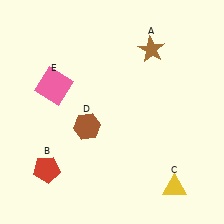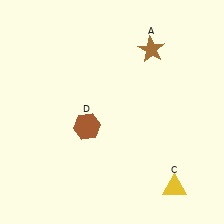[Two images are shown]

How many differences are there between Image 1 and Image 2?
There are 2 differences between the two images.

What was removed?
The red pentagon (B), the pink square (E) were removed in Image 2.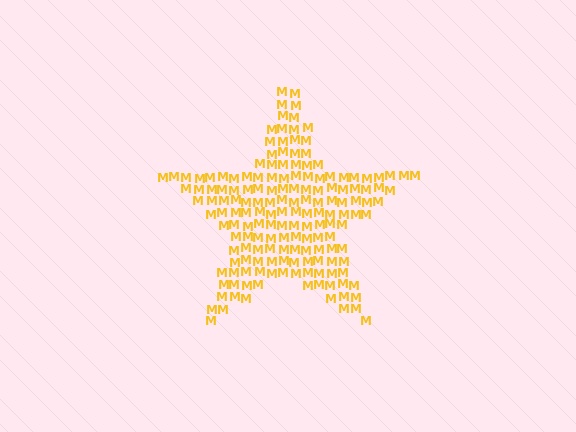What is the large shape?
The large shape is a star.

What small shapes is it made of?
It is made of small letter M's.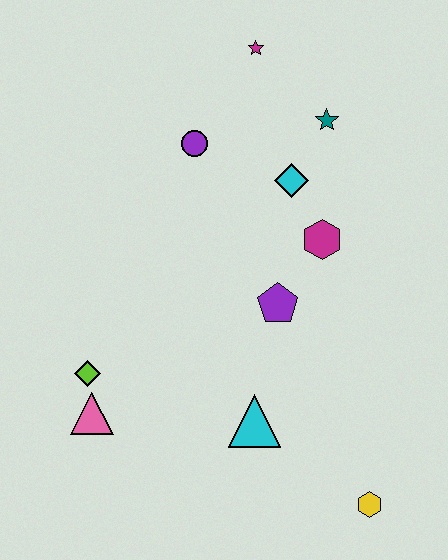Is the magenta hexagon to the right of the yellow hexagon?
No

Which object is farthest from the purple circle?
The yellow hexagon is farthest from the purple circle.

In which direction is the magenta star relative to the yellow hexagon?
The magenta star is above the yellow hexagon.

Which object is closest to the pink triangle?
The lime diamond is closest to the pink triangle.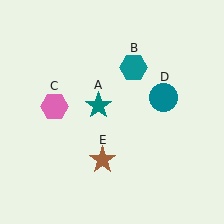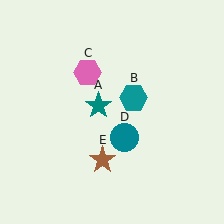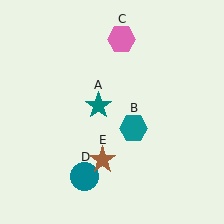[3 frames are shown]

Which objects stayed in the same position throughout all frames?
Teal star (object A) and brown star (object E) remained stationary.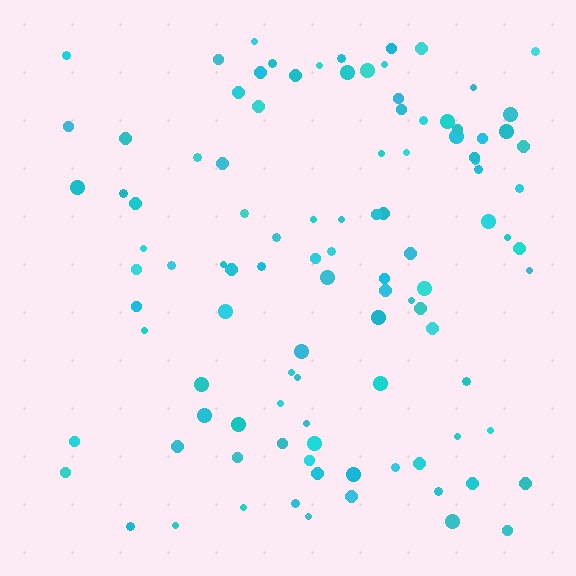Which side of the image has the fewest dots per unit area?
The left.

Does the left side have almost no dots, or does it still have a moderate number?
Still a moderate number, just noticeably fewer than the right.